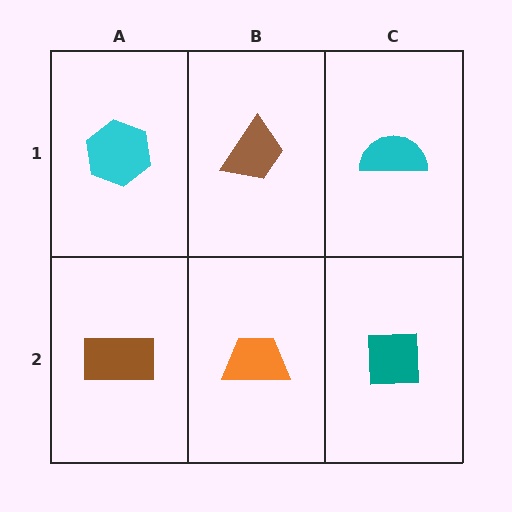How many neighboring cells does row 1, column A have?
2.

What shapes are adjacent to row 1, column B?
An orange trapezoid (row 2, column B), a cyan hexagon (row 1, column A), a cyan semicircle (row 1, column C).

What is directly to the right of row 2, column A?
An orange trapezoid.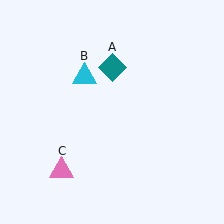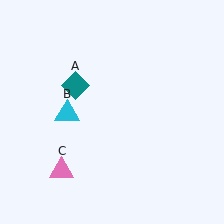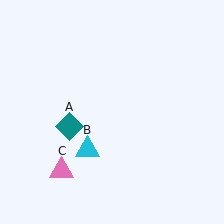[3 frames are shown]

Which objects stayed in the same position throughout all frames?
Pink triangle (object C) remained stationary.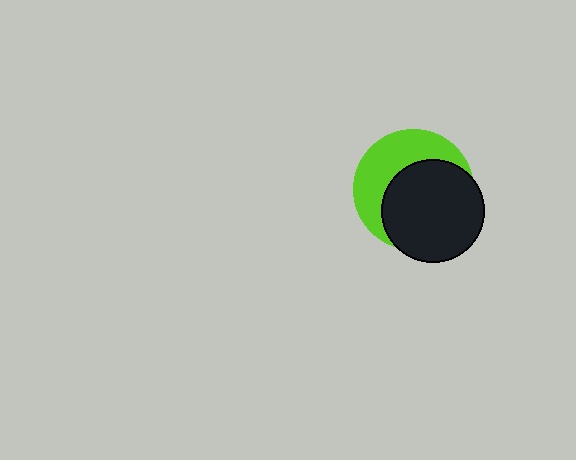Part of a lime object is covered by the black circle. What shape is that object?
It is a circle.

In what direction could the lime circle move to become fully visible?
The lime circle could move toward the upper-left. That would shift it out from behind the black circle entirely.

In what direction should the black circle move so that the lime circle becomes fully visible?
The black circle should move toward the lower-right. That is the shortest direction to clear the overlap and leave the lime circle fully visible.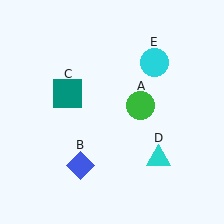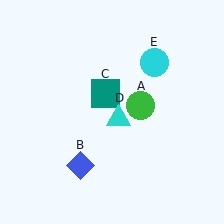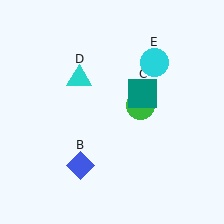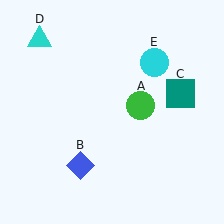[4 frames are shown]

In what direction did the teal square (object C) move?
The teal square (object C) moved right.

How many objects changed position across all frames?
2 objects changed position: teal square (object C), cyan triangle (object D).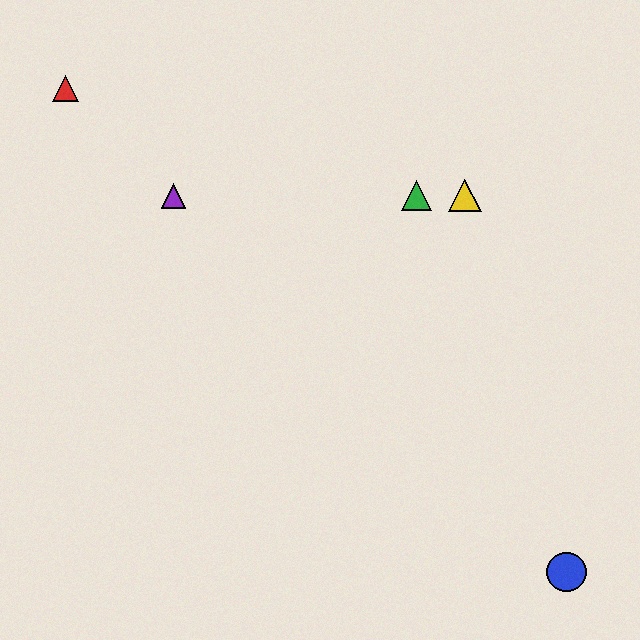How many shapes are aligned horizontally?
3 shapes (the green triangle, the yellow triangle, the purple triangle) are aligned horizontally.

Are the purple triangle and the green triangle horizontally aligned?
Yes, both are at y≈196.